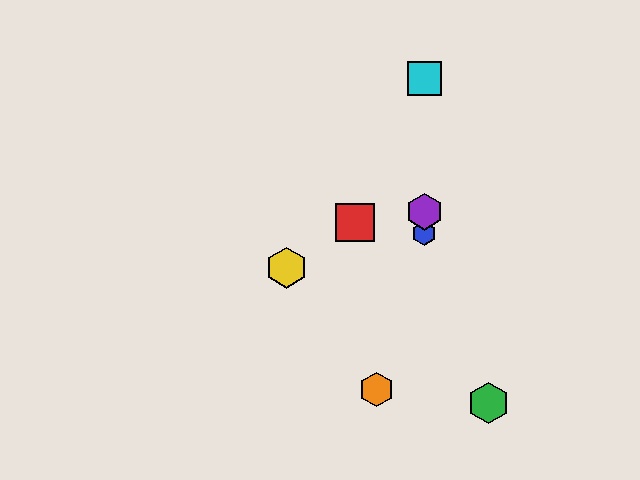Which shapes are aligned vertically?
The blue hexagon, the purple hexagon, the cyan square are aligned vertically.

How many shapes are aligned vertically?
3 shapes (the blue hexagon, the purple hexagon, the cyan square) are aligned vertically.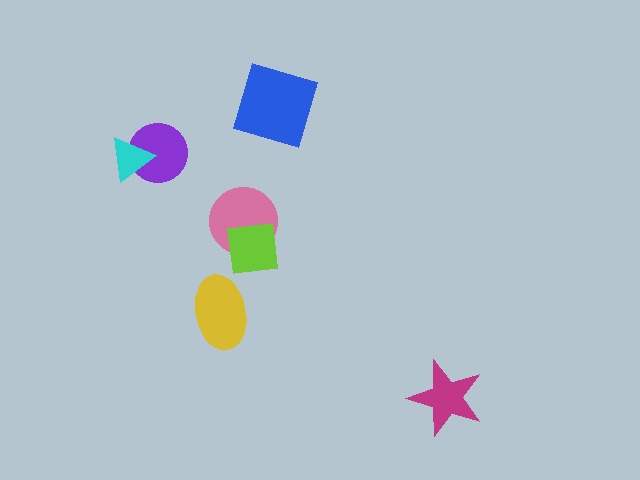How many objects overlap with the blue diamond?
0 objects overlap with the blue diamond.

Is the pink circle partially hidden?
Yes, it is partially covered by another shape.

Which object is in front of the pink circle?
The lime square is in front of the pink circle.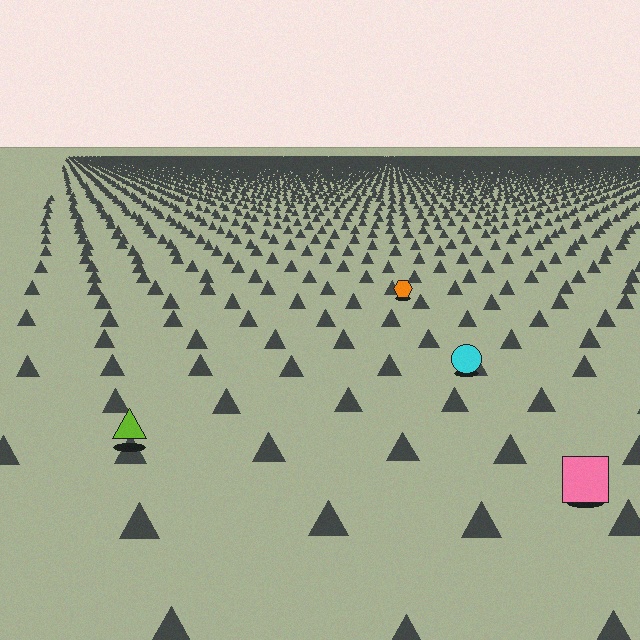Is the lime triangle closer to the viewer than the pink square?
No. The pink square is closer — you can tell from the texture gradient: the ground texture is coarser near it.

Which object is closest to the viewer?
The pink square is closest. The texture marks near it are larger and more spread out.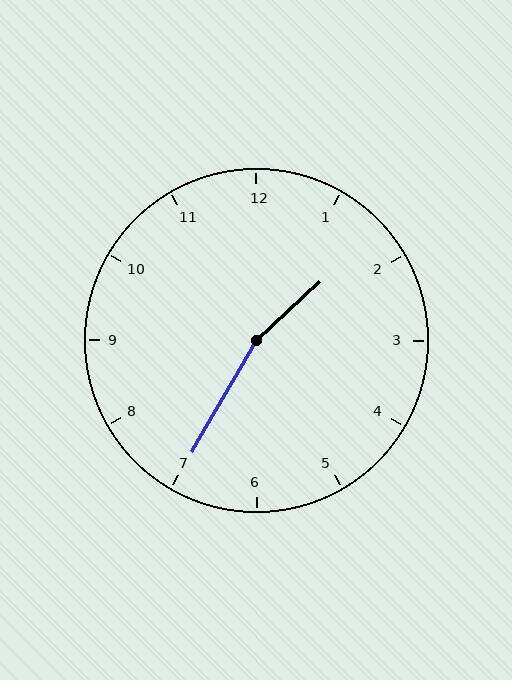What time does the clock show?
1:35.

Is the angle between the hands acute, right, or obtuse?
It is obtuse.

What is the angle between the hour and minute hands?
Approximately 162 degrees.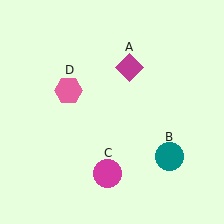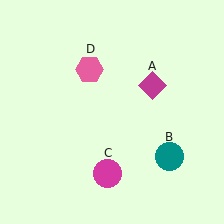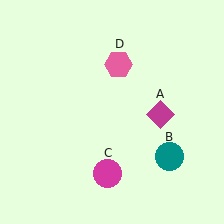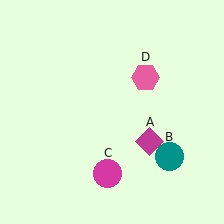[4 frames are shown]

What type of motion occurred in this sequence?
The magenta diamond (object A), pink hexagon (object D) rotated clockwise around the center of the scene.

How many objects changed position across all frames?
2 objects changed position: magenta diamond (object A), pink hexagon (object D).